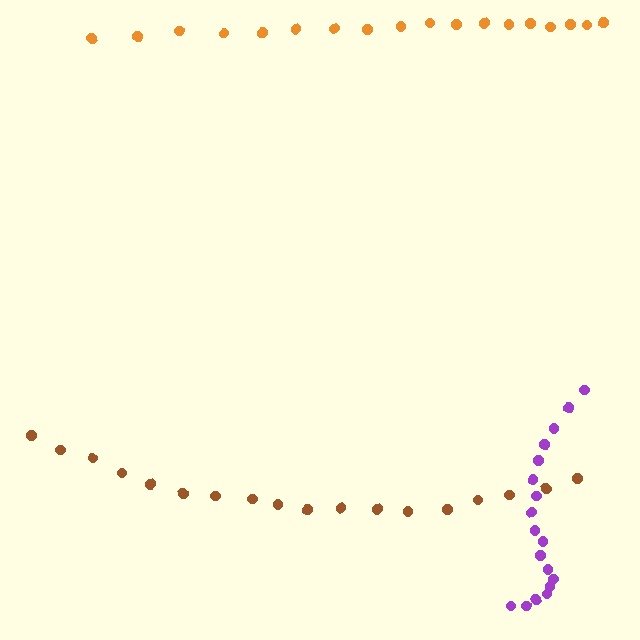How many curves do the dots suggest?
There are 3 distinct paths.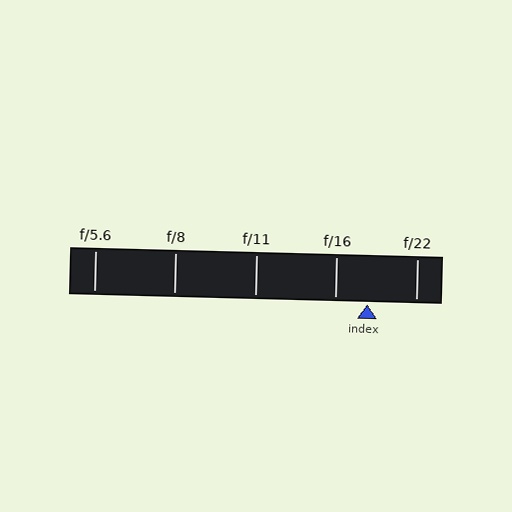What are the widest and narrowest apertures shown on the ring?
The widest aperture shown is f/5.6 and the narrowest is f/22.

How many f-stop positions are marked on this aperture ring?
There are 5 f-stop positions marked.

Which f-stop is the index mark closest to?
The index mark is closest to f/16.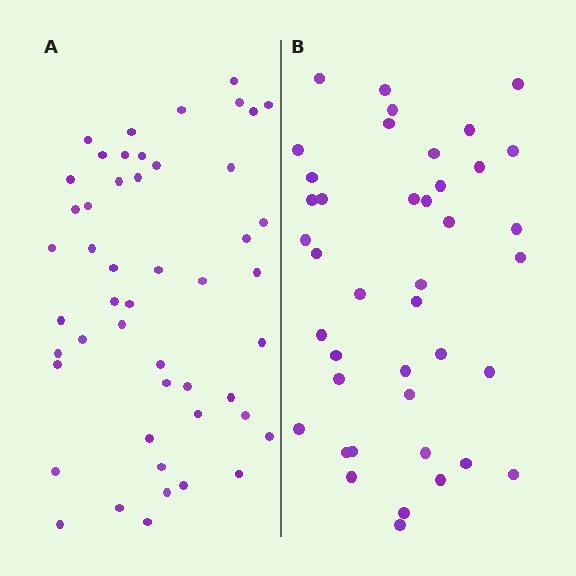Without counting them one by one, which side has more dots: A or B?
Region A (the left region) has more dots.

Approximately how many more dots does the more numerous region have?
Region A has roughly 8 or so more dots than region B.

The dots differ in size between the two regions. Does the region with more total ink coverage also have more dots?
No. Region B has more total ink coverage because its dots are larger, but region A actually contains more individual dots. Total area can be misleading — the number of items is what matters here.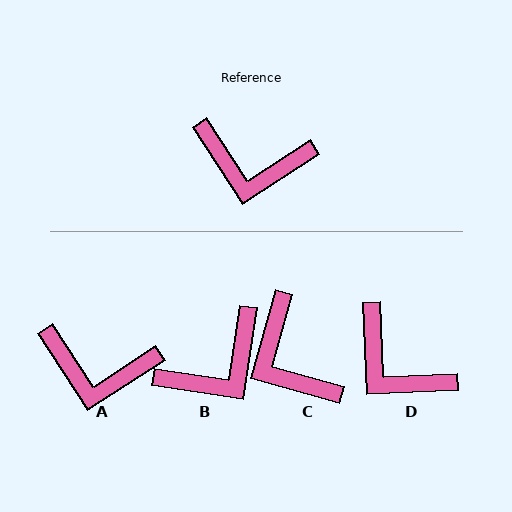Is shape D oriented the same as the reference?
No, it is off by about 31 degrees.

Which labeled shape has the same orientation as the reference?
A.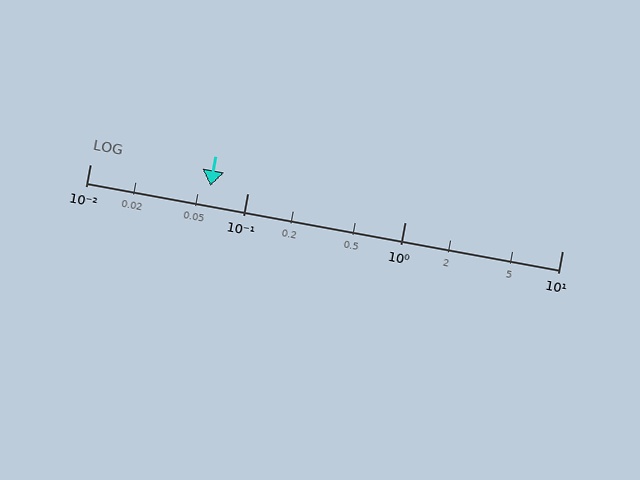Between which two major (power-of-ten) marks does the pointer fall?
The pointer is between 0.01 and 0.1.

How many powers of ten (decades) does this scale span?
The scale spans 3 decades, from 0.01 to 10.